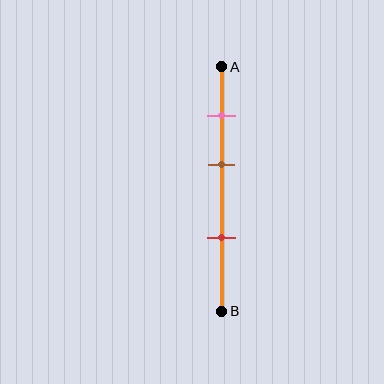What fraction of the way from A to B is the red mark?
The red mark is approximately 70% (0.7) of the way from A to B.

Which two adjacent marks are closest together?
The pink and brown marks are the closest adjacent pair.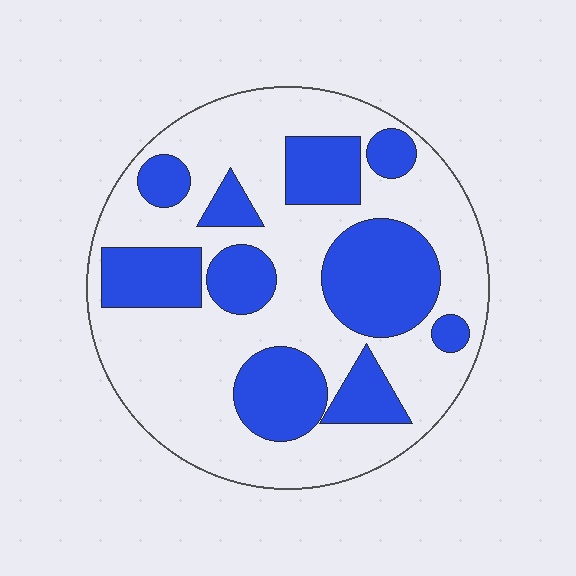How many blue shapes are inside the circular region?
10.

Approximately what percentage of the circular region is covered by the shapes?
Approximately 35%.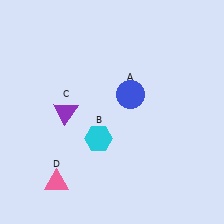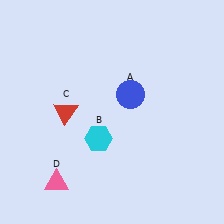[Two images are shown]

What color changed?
The triangle (C) changed from purple in Image 1 to red in Image 2.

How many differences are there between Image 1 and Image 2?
There is 1 difference between the two images.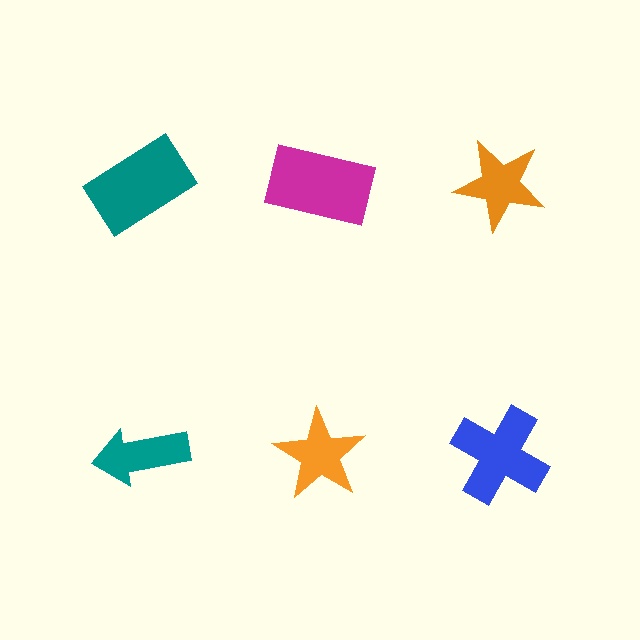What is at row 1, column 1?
A teal rectangle.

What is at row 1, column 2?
A magenta rectangle.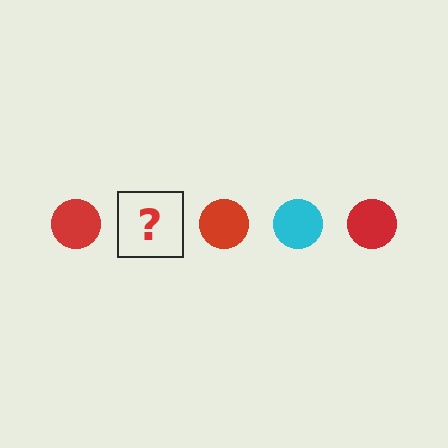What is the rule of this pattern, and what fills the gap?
The rule is that the pattern cycles through red, cyan circles. The gap should be filled with a cyan circle.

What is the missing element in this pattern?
The missing element is a cyan circle.